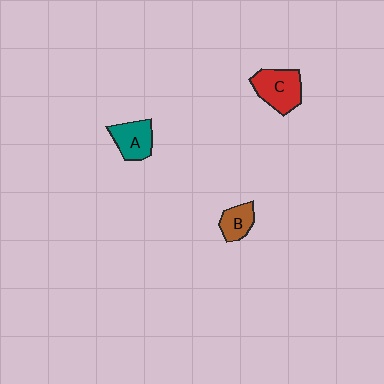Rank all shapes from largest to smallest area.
From largest to smallest: C (red), A (teal), B (brown).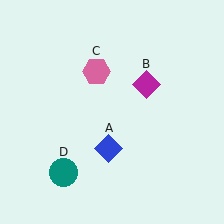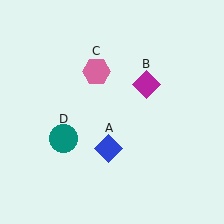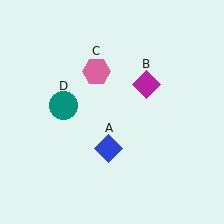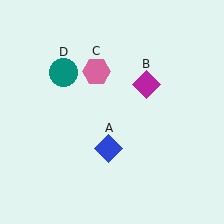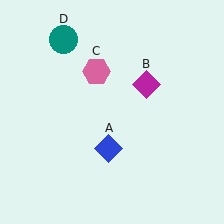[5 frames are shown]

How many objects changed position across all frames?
1 object changed position: teal circle (object D).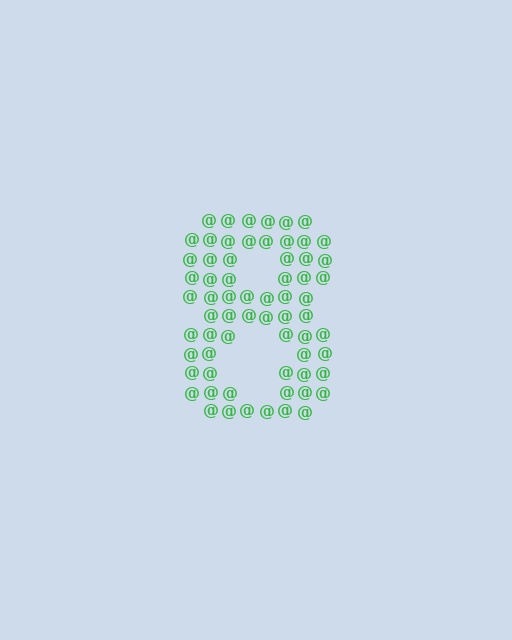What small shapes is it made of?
It is made of small at signs.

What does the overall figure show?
The overall figure shows the digit 8.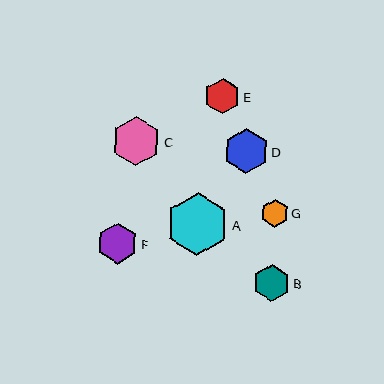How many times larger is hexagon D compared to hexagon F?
Hexagon D is approximately 1.1 times the size of hexagon F.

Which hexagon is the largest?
Hexagon A is the largest with a size of approximately 62 pixels.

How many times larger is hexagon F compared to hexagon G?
Hexagon F is approximately 1.5 times the size of hexagon G.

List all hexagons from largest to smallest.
From largest to smallest: A, C, D, F, B, E, G.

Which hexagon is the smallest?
Hexagon G is the smallest with a size of approximately 27 pixels.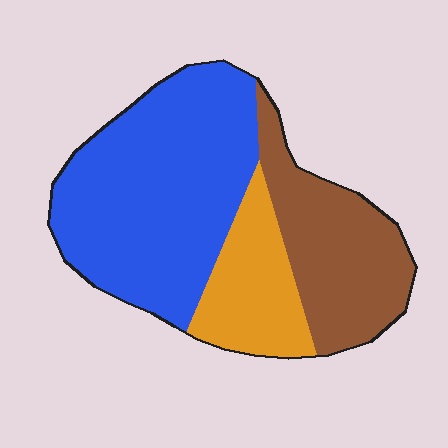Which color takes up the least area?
Orange, at roughly 20%.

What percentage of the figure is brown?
Brown takes up between a sixth and a third of the figure.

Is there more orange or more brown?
Brown.